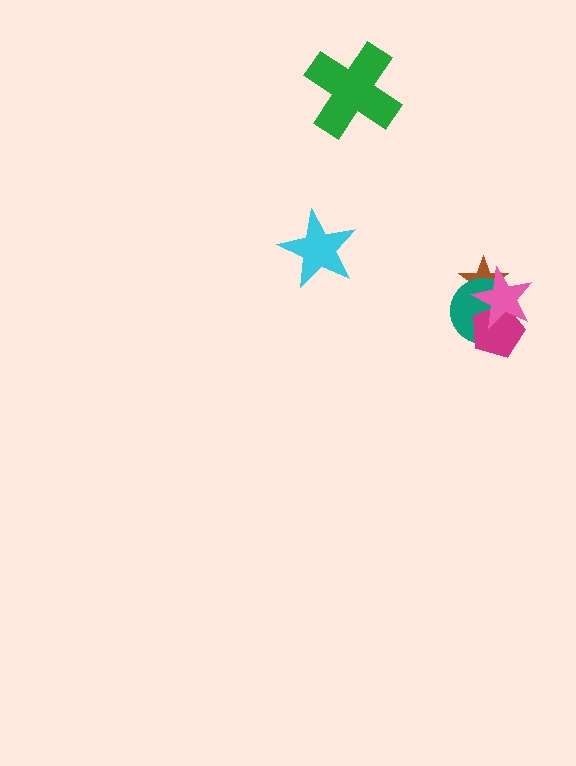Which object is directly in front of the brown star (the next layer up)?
The teal circle is directly in front of the brown star.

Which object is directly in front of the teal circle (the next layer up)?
The magenta pentagon is directly in front of the teal circle.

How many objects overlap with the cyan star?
0 objects overlap with the cyan star.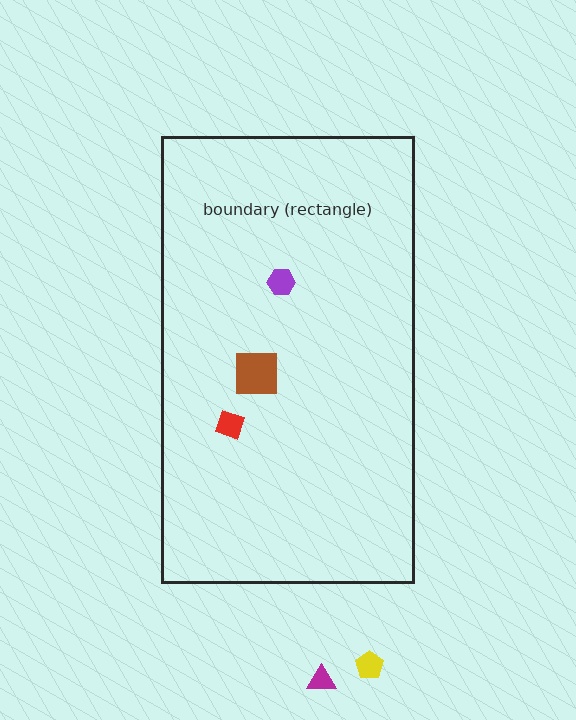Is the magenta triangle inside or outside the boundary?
Outside.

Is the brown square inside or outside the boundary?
Inside.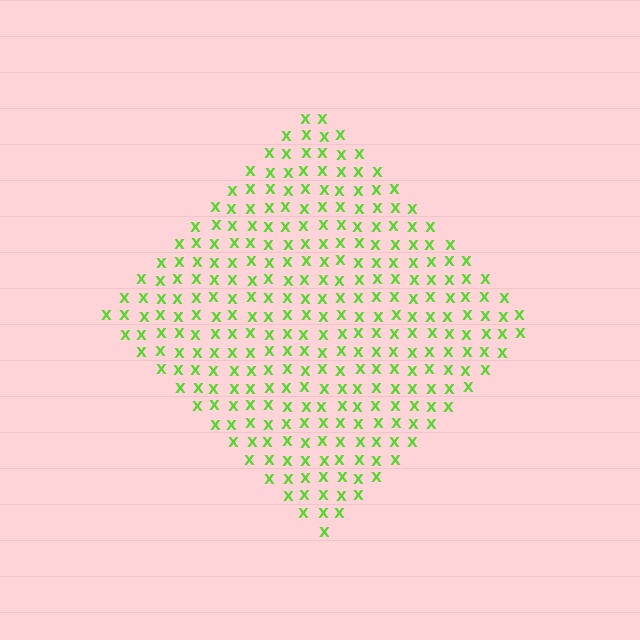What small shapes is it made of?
It is made of small letter X's.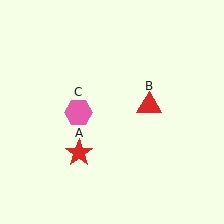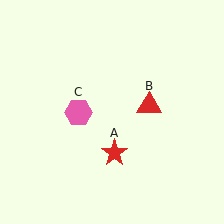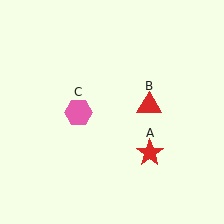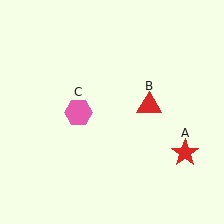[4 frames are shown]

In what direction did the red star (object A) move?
The red star (object A) moved right.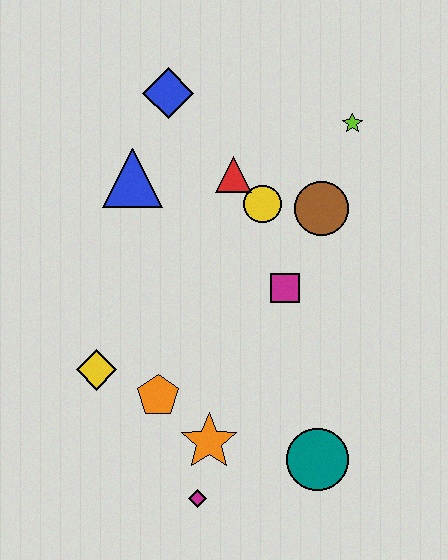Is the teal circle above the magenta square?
No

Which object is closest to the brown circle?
The yellow circle is closest to the brown circle.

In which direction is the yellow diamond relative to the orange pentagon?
The yellow diamond is to the left of the orange pentagon.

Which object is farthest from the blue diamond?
The magenta diamond is farthest from the blue diamond.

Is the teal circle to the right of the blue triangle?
Yes